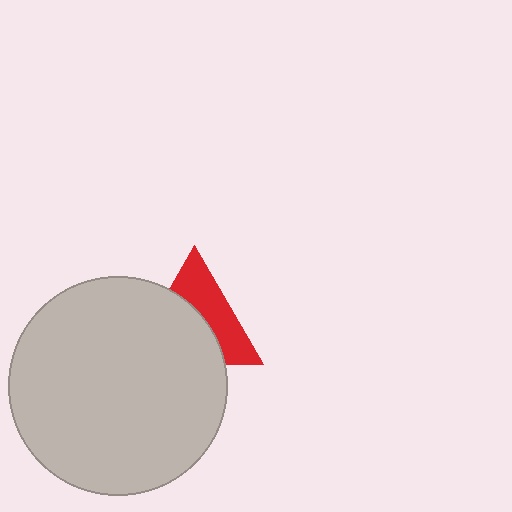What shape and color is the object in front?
The object in front is a light gray circle.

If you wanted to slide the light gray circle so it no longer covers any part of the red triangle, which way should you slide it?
Slide it toward the lower-left — that is the most direct way to separate the two shapes.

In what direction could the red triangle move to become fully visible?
The red triangle could move toward the upper-right. That would shift it out from behind the light gray circle entirely.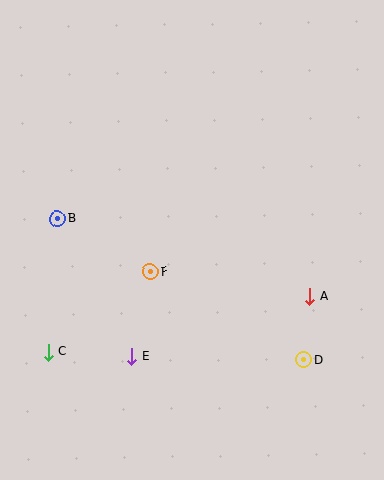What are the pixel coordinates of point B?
Point B is at (57, 219).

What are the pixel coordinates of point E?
Point E is at (132, 356).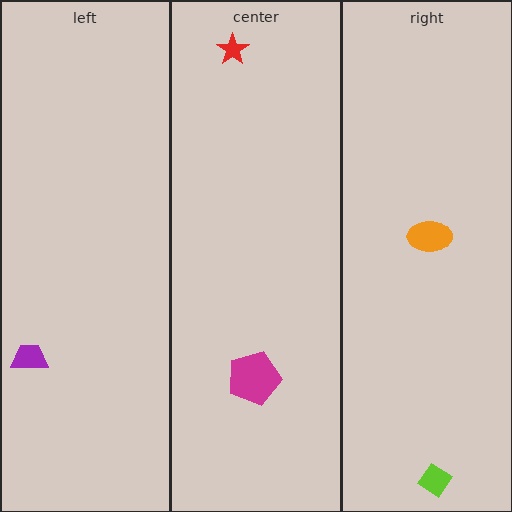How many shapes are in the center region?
2.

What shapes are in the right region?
The lime diamond, the orange ellipse.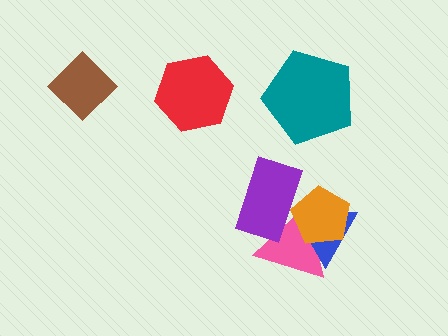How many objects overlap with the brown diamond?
0 objects overlap with the brown diamond.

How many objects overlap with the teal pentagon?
0 objects overlap with the teal pentagon.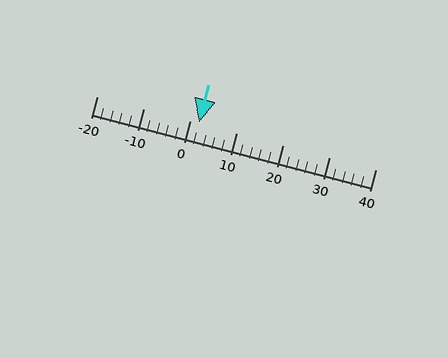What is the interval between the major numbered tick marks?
The major tick marks are spaced 10 units apart.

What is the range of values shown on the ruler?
The ruler shows values from -20 to 40.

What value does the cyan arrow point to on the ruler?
The cyan arrow points to approximately 2.